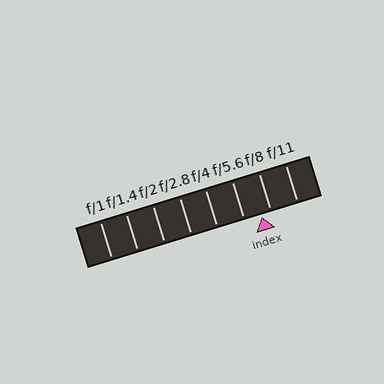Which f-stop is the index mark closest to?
The index mark is closest to f/8.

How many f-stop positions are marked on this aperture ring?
There are 8 f-stop positions marked.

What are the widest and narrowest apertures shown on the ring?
The widest aperture shown is f/1 and the narrowest is f/11.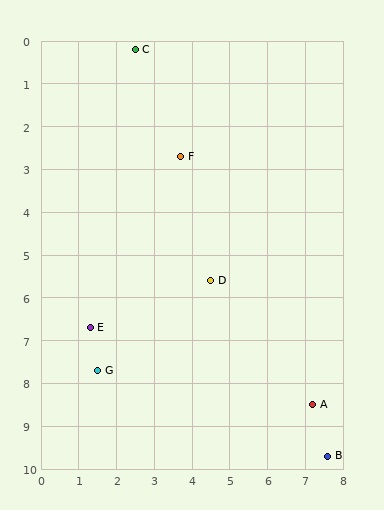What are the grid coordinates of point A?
Point A is at approximately (7.2, 8.5).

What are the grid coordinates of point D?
Point D is at approximately (4.5, 5.6).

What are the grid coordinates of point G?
Point G is at approximately (1.5, 7.7).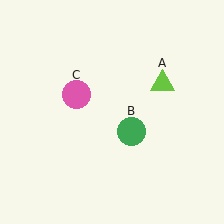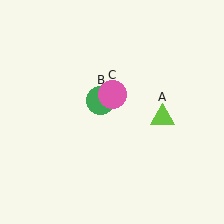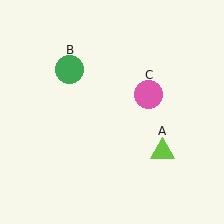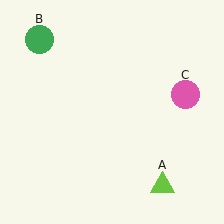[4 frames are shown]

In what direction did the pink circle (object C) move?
The pink circle (object C) moved right.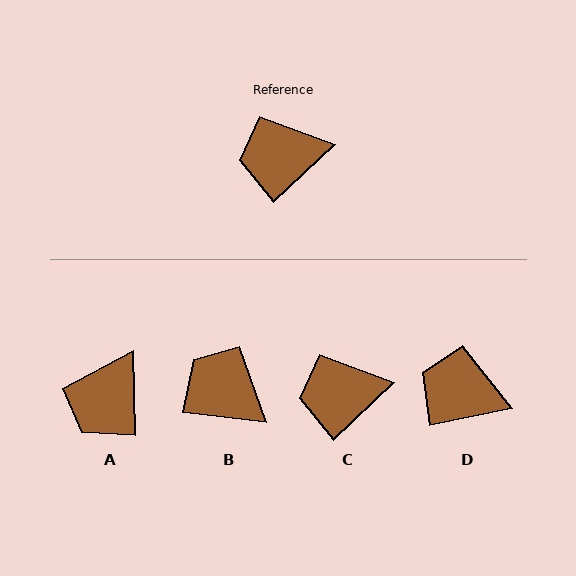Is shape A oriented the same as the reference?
No, it is off by about 48 degrees.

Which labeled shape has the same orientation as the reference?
C.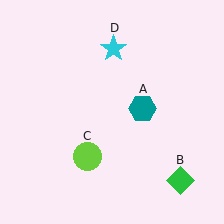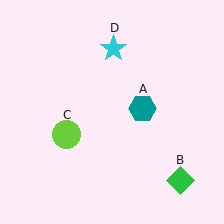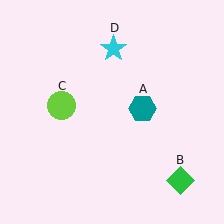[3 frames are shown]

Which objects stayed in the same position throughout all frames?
Teal hexagon (object A) and green diamond (object B) and cyan star (object D) remained stationary.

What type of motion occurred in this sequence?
The lime circle (object C) rotated clockwise around the center of the scene.